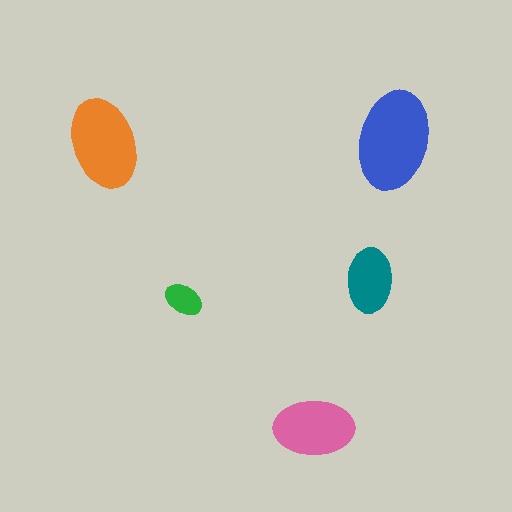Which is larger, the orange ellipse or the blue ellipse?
The blue one.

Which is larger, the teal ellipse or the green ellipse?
The teal one.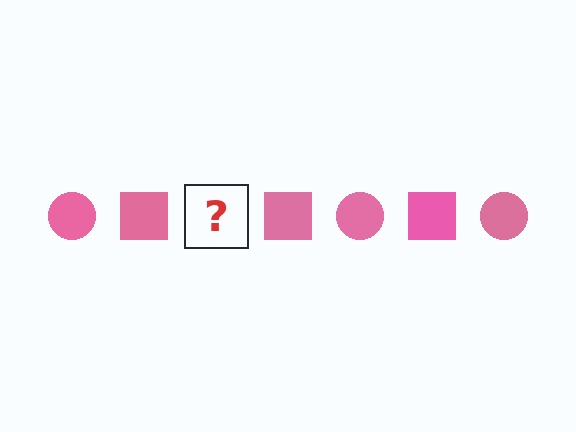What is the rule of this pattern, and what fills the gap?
The rule is that the pattern cycles through circle, square shapes in pink. The gap should be filled with a pink circle.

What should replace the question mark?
The question mark should be replaced with a pink circle.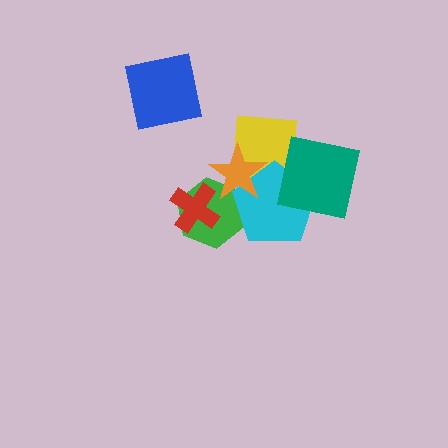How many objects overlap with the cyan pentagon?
4 objects overlap with the cyan pentagon.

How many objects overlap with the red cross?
1 object overlaps with the red cross.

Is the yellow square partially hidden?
Yes, it is partially covered by another shape.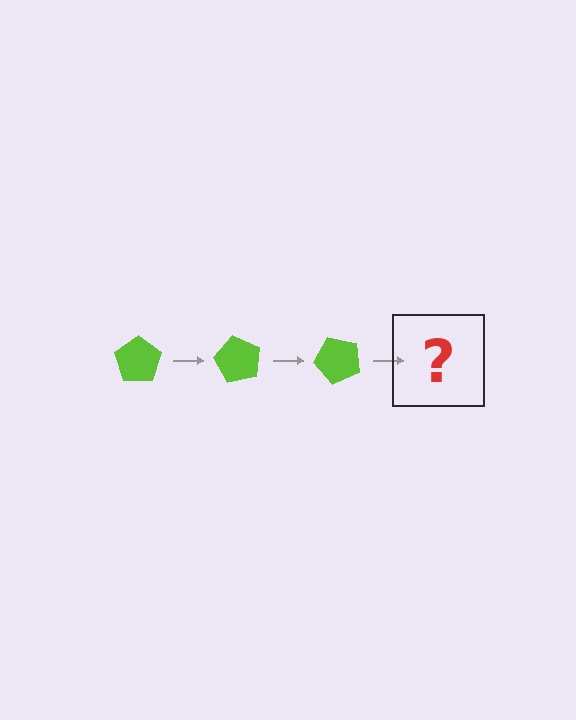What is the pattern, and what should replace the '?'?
The pattern is that the pentagon rotates 60 degrees each step. The '?' should be a lime pentagon rotated 180 degrees.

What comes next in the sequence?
The next element should be a lime pentagon rotated 180 degrees.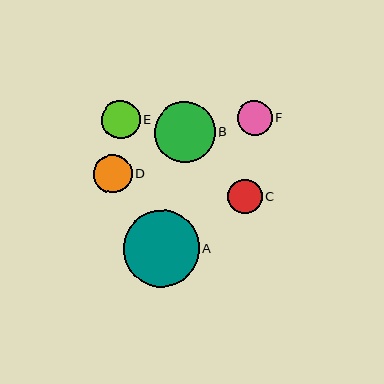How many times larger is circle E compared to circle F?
Circle E is approximately 1.1 times the size of circle F.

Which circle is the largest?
Circle A is the largest with a size of approximately 76 pixels.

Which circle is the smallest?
Circle C is the smallest with a size of approximately 34 pixels.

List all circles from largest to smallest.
From largest to smallest: A, B, E, D, F, C.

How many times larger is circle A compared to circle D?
Circle A is approximately 2.0 times the size of circle D.